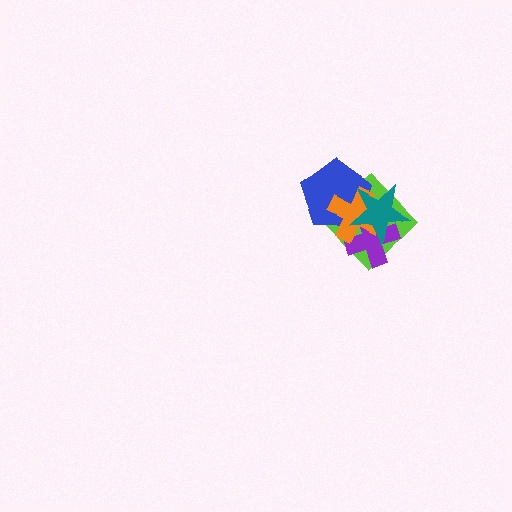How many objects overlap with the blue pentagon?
4 objects overlap with the blue pentagon.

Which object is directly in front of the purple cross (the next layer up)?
The blue pentagon is directly in front of the purple cross.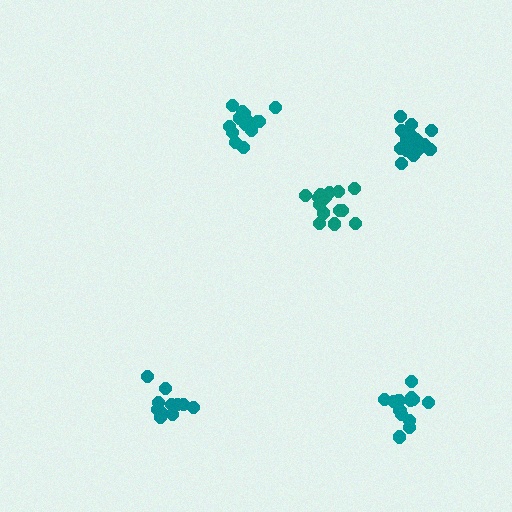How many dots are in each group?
Group 1: 13 dots, Group 2: 16 dots, Group 3: 16 dots, Group 4: 14 dots, Group 5: 11 dots (70 total).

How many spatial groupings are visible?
There are 5 spatial groupings.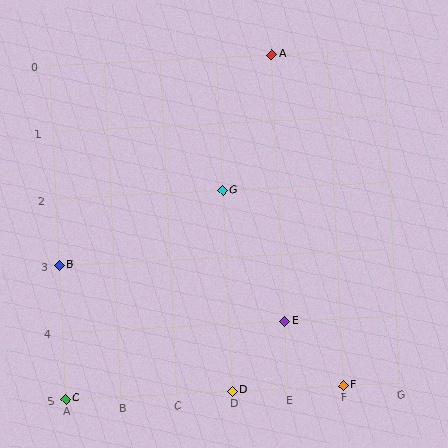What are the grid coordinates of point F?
Point F is at grid coordinates (F, 5).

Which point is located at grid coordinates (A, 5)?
Point C is at (A, 5).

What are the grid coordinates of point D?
Point D is at grid coordinates (D, 5).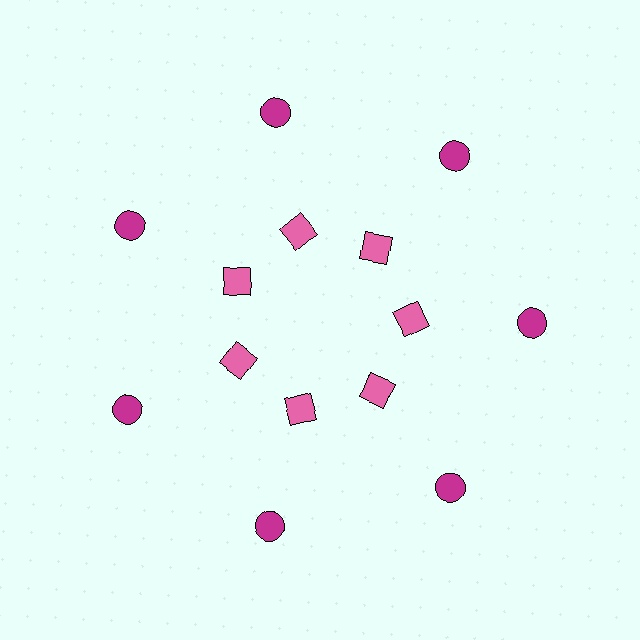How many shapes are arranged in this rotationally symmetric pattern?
There are 14 shapes, arranged in 7 groups of 2.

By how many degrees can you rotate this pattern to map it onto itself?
The pattern maps onto itself every 51 degrees of rotation.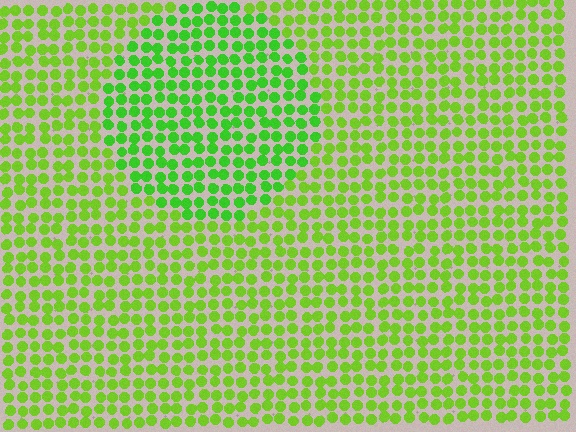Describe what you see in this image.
The image is filled with small lime elements in a uniform arrangement. A circle-shaped region is visible where the elements are tinted to a slightly different hue, forming a subtle color boundary.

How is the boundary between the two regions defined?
The boundary is defined purely by a slight shift in hue (about 23 degrees). Spacing, size, and orientation are identical on both sides.